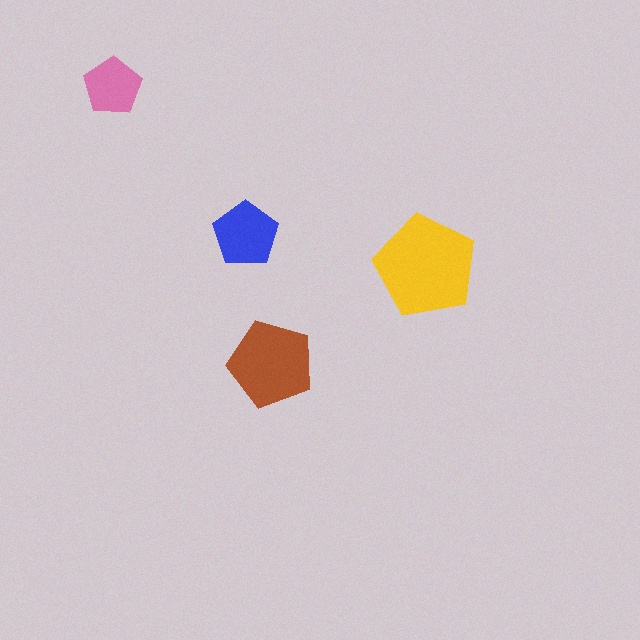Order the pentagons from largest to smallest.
the yellow one, the brown one, the blue one, the pink one.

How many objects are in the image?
There are 4 objects in the image.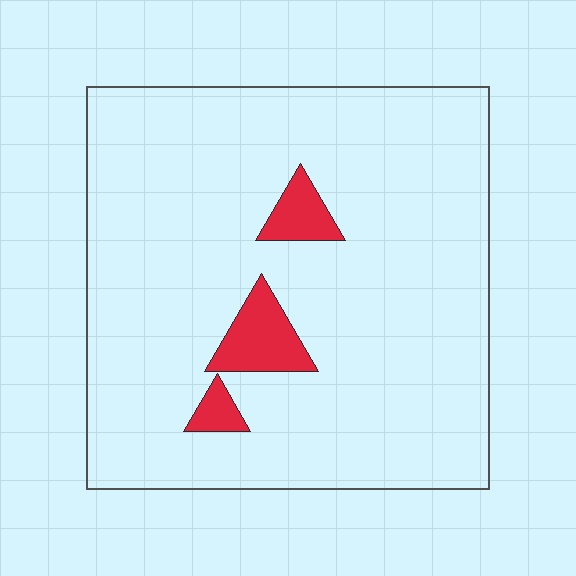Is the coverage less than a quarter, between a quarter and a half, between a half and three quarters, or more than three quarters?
Less than a quarter.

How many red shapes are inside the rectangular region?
3.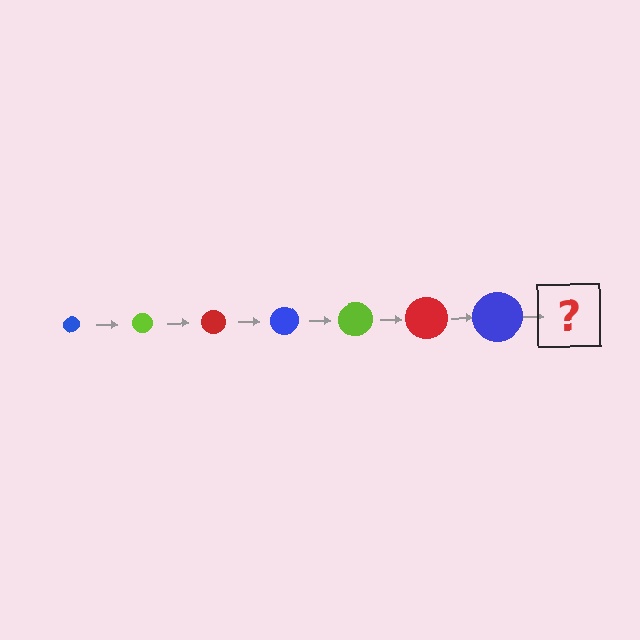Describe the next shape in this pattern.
It should be a lime circle, larger than the previous one.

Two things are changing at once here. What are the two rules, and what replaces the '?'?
The two rules are that the circle grows larger each step and the color cycles through blue, lime, and red. The '?' should be a lime circle, larger than the previous one.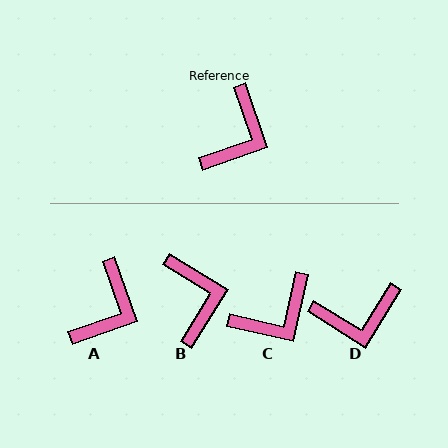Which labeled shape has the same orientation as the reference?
A.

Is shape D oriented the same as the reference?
No, it is off by about 51 degrees.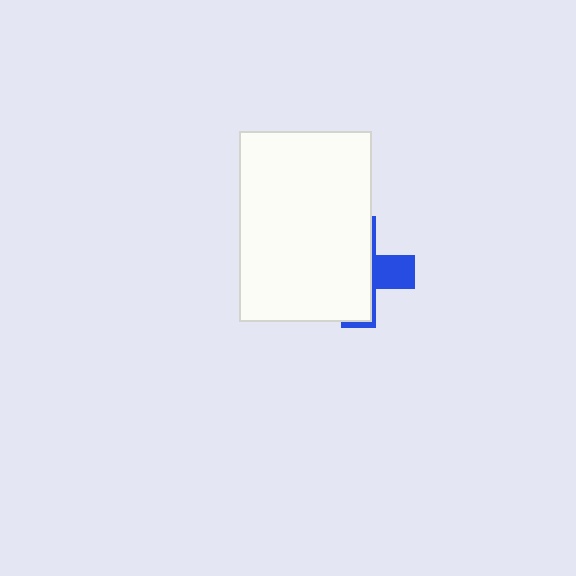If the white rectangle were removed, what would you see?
You would see the complete blue cross.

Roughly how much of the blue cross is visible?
A small part of it is visible (roughly 30%).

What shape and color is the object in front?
The object in front is a white rectangle.